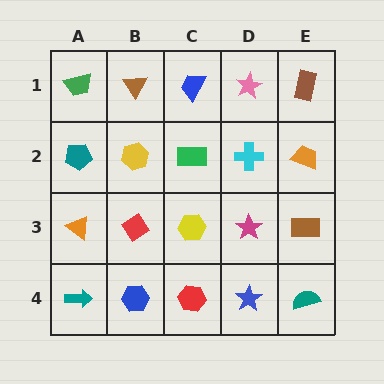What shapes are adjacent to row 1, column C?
A green rectangle (row 2, column C), a brown triangle (row 1, column B), a pink star (row 1, column D).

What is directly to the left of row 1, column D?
A blue trapezoid.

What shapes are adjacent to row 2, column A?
A green trapezoid (row 1, column A), an orange triangle (row 3, column A), a yellow hexagon (row 2, column B).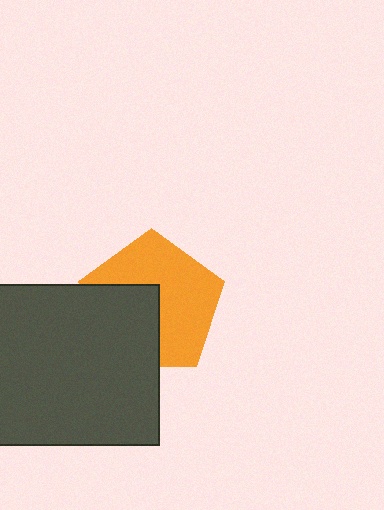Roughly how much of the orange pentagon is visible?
About half of it is visible (roughly 60%).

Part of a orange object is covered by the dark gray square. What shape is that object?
It is a pentagon.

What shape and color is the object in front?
The object in front is a dark gray square.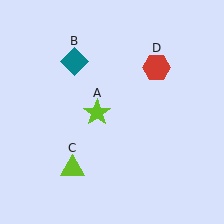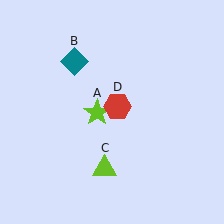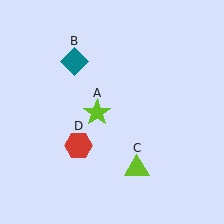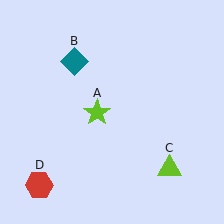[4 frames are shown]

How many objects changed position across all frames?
2 objects changed position: lime triangle (object C), red hexagon (object D).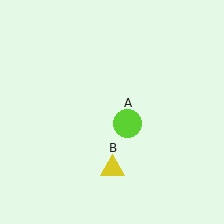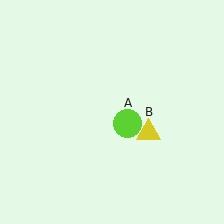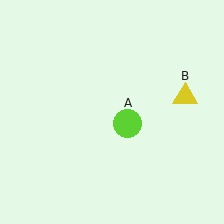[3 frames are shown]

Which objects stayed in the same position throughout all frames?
Lime circle (object A) remained stationary.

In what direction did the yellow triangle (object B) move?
The yellow triangle (object B) moved up and to the right.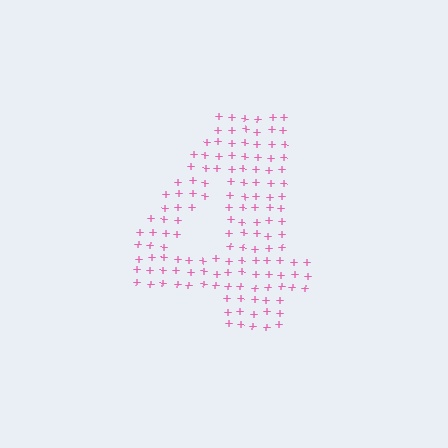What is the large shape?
The large shape is the digit 4.